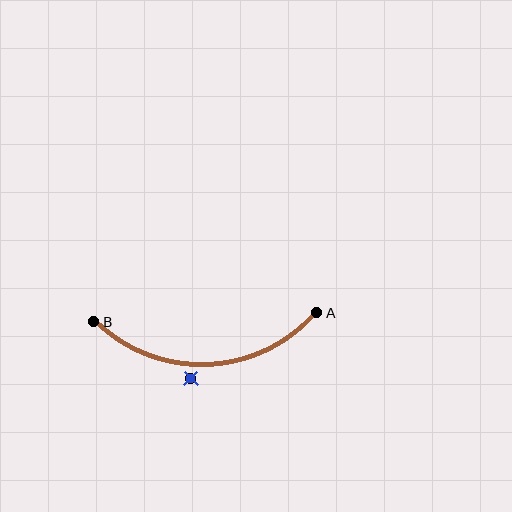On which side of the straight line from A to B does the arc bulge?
The arc bulges below the straight line connecting A and B.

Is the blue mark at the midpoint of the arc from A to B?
No — the blue mark does not lie on the arc at all. It sits slightly outside the curve.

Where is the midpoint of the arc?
The arc midpoint is the point on the curve farthest from the straight line joining A and B. It sits below that line.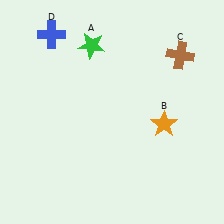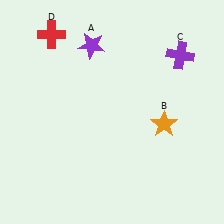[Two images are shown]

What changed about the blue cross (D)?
In Image 1, D is blue. In Image 2, it changed to red.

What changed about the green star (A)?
In Image 1, A is green. In Image 2, it changed to purple.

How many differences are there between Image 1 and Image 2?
There are 3 differences between the two images.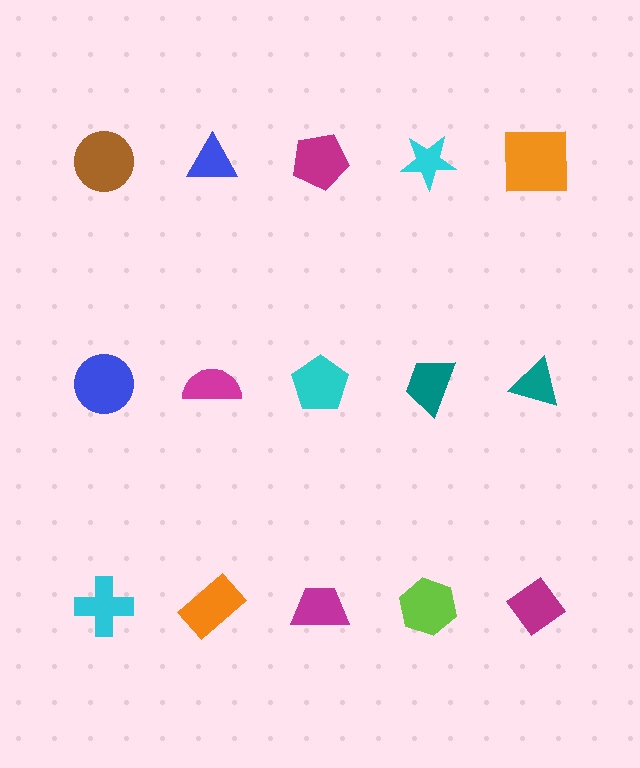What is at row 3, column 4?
A lime hexagon.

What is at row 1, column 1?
A brown circle.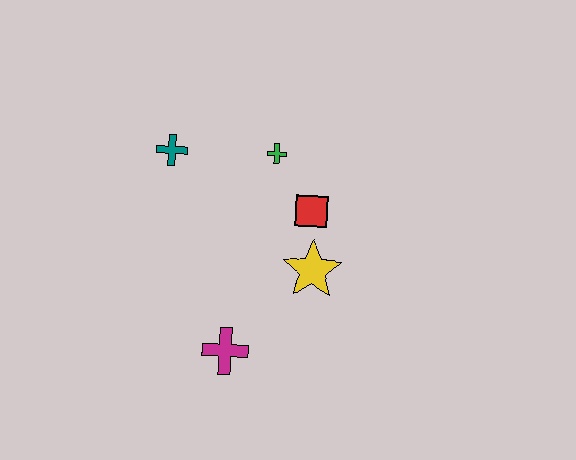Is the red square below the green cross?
Yes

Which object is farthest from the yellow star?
The teal cross is farthest from the yellow star.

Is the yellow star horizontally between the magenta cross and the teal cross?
No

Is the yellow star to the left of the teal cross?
No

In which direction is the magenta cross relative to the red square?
The magenta cross is below the red square.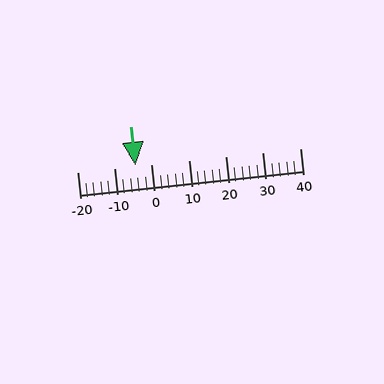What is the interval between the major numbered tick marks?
The major tick marks are spaced 10 units apart.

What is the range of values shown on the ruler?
The ruler shows values from -20 to 40.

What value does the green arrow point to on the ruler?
The green arrow points to approximately -4.